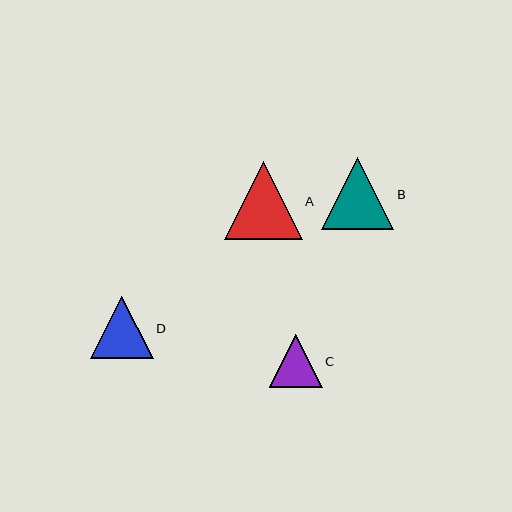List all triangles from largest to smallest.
From largest to smallest: A, B, D, C.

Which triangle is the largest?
Triangle A is the largest with a size of approximately 78 pixels.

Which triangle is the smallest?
Triangle C is the smallest with a size of approximately 53 pixels.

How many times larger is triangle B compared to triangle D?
Triangle B is approximately 1.2 times the size of triangle D.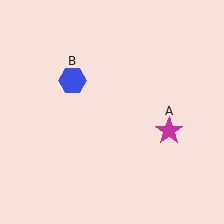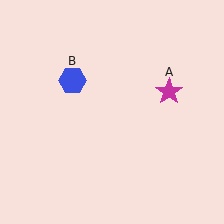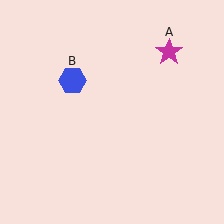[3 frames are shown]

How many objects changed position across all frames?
1 object changed position: magenta star (object A).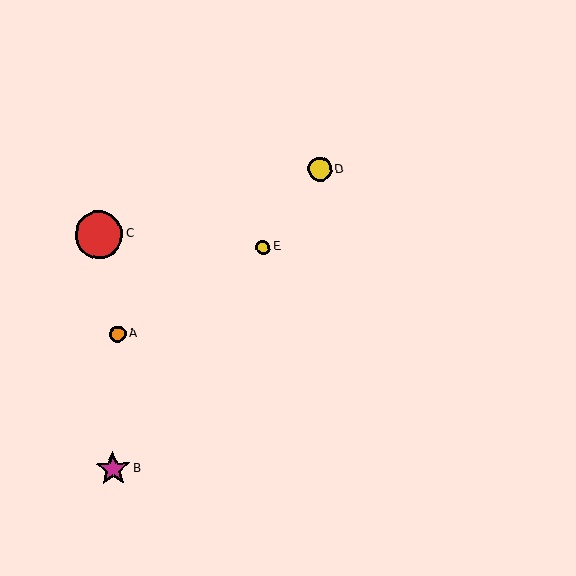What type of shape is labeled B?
Shape B is a magenta star.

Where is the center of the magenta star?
The center of the magenta star is at (113, 469).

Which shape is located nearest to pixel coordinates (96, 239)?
The red circle (labeled C) at (99, 235) is nearest to that location.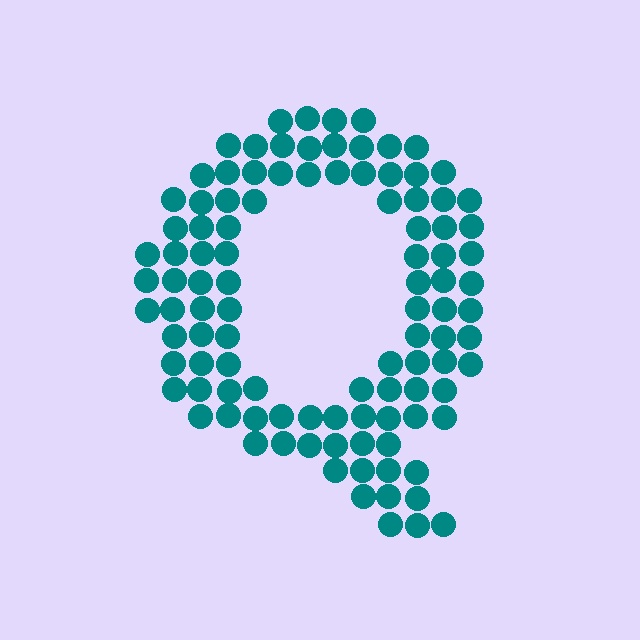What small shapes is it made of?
It is made of small circles.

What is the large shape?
The large shape is the letter Q.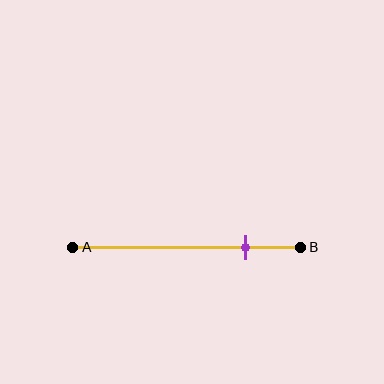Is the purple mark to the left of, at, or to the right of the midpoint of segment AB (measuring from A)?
The purple mark is to the right of the midpoint of segment AB.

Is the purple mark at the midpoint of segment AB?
No, the mark is at about 75% from A, not at the 50% midpoint.